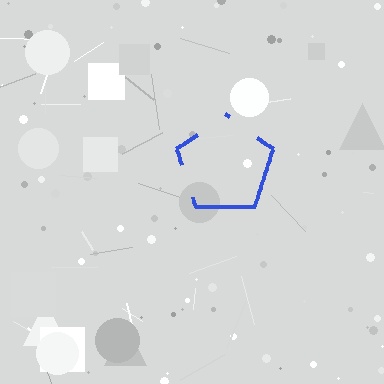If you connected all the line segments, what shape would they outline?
They would outline a pentagon.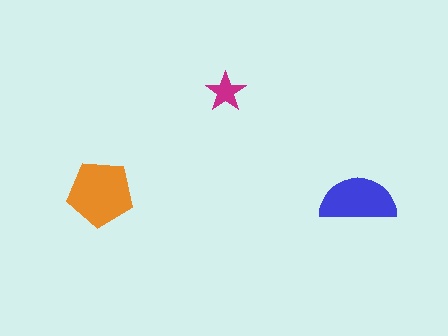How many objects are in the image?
There are 3 objects in the image.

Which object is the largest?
The orange pentagon.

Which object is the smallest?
The magenta star.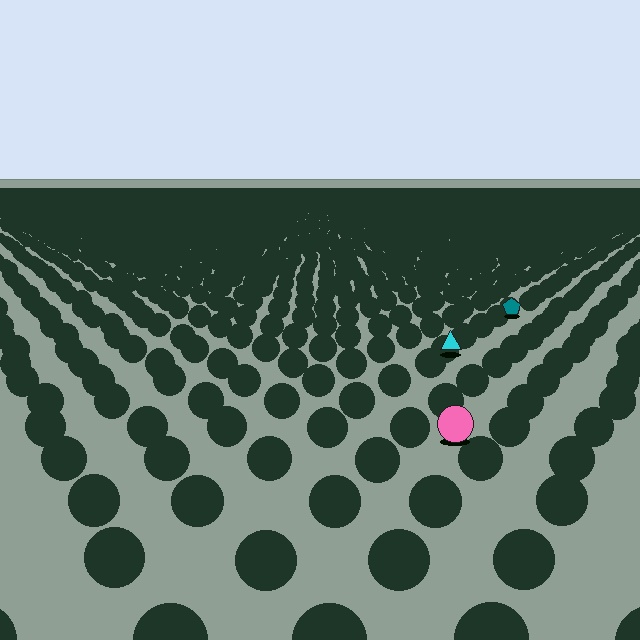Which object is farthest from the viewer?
The teal pentagon is farthest from the viewer. It appears smaller and the ground texture around it is denser.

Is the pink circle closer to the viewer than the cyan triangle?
Yes. The pink circle is closer — you can tell from the texture gradient: the ground texture is coarser near it.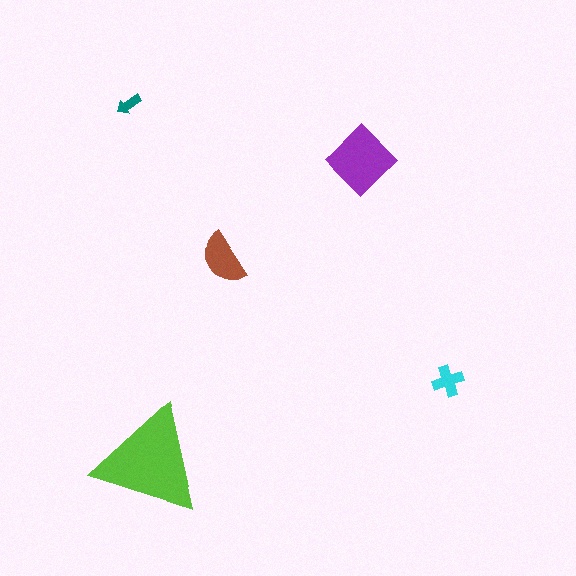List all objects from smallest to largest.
The teal arrow, the cyan cross, the brown semicircle, the purple diamond, the lime triangle.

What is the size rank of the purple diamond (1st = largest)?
2nd.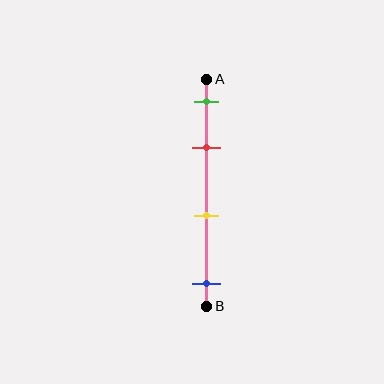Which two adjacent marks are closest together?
The green and red marks are the closest adjacent pair.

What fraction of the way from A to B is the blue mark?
The blue mark is approximately 90% (0.9) of the way from A to B.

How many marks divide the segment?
There are 4 marks dividing the segment.